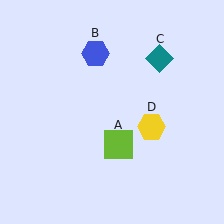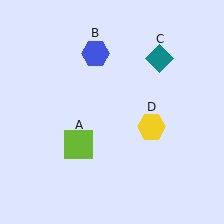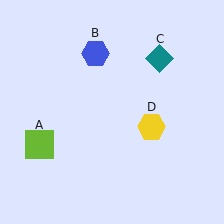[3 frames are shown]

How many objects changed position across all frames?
1 object changed position: lime square (object A).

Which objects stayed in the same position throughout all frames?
Blue hexagon (object B) and teal diamond (object C) and yellow hexagon (object D) remained stationary.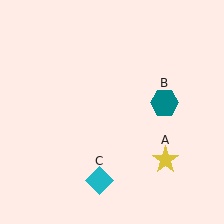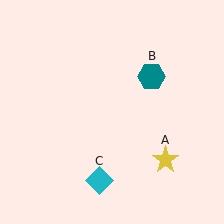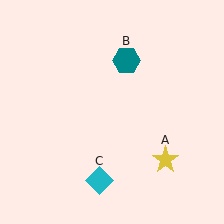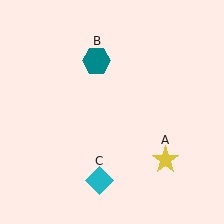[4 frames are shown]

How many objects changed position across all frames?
1 object changed position: teal hexagon (object B).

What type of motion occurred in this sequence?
The teal hexagon (object B) rotated counterclockwise around the center of the scene.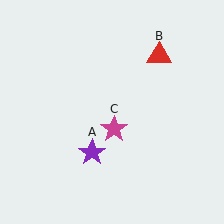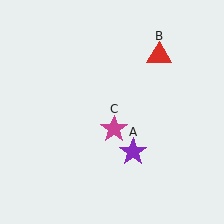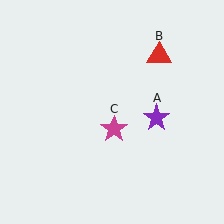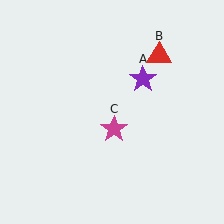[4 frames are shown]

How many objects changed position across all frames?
1 object changed position: purple star (object A).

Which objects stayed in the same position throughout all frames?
Red triangle (object B) and magenta star (object C) remained stationary.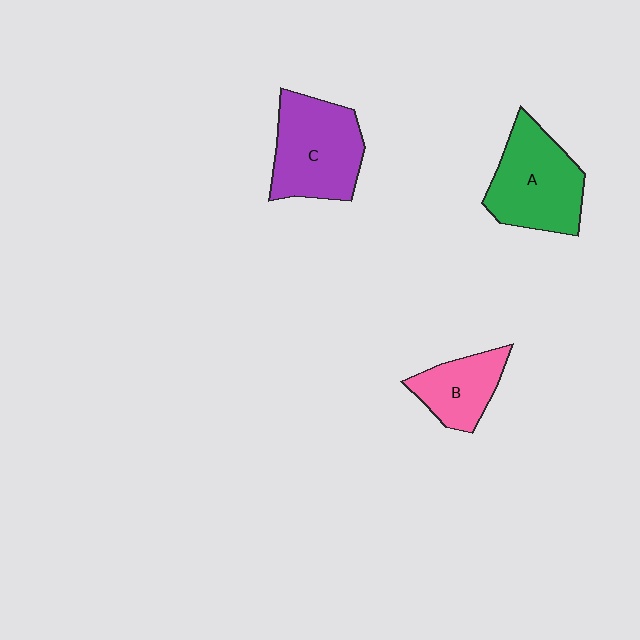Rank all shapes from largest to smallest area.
From largest to smallest: C (purple), A (green), B (pink).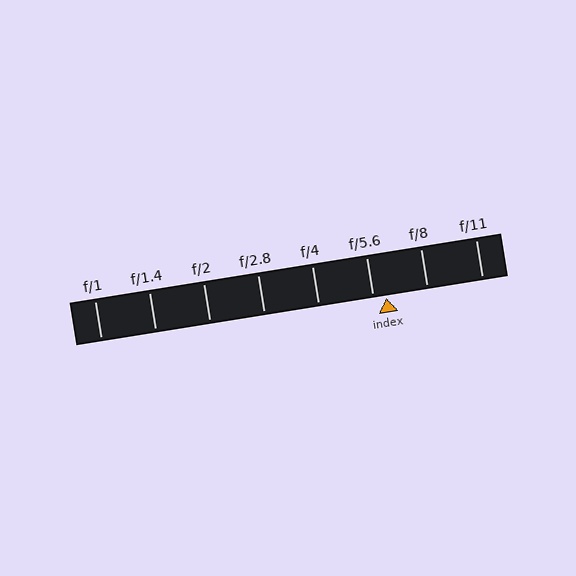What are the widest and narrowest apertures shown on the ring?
The widest aperture shown is f/1 and the narrowest is f/11.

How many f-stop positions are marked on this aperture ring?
There are 8 f-stop positions marked.